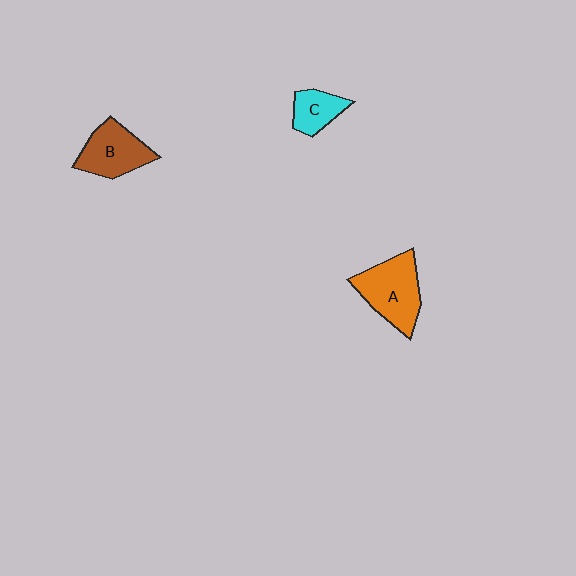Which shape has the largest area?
Shape A (orange).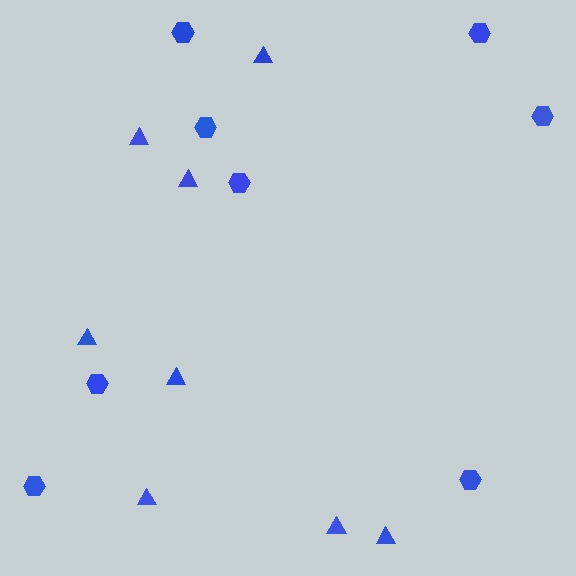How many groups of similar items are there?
There are 2 groups: one group of hexagons (8) and one group of triangles (8).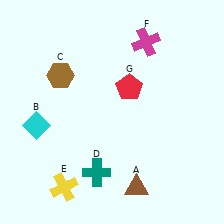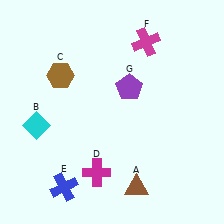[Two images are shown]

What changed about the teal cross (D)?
In Image 1, D is teal. In Image 2, it changed to magenta.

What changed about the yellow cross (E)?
In Image 1, E is yellow. In Image 2, it changed to blue.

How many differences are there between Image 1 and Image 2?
There are 3 differences between the two images.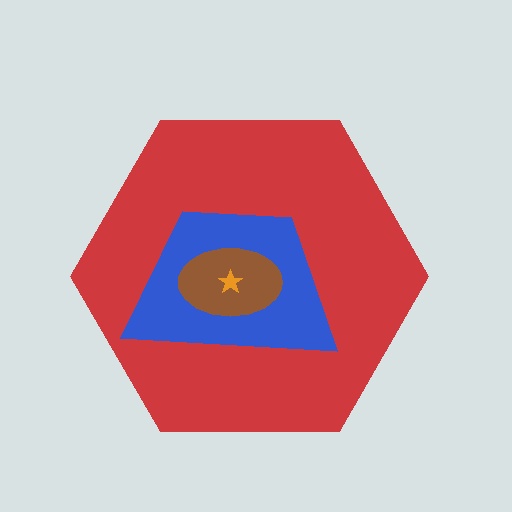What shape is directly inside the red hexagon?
The blue trapezoid.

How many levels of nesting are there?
4.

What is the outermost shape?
The red hexagon.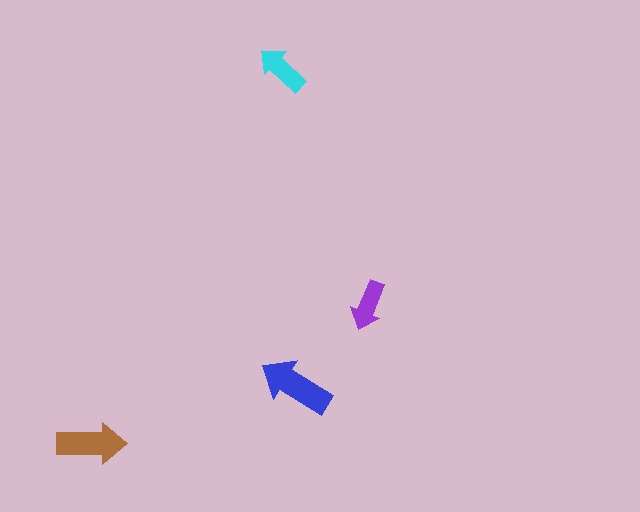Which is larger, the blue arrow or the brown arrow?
The blue one.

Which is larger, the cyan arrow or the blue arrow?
The blue one.